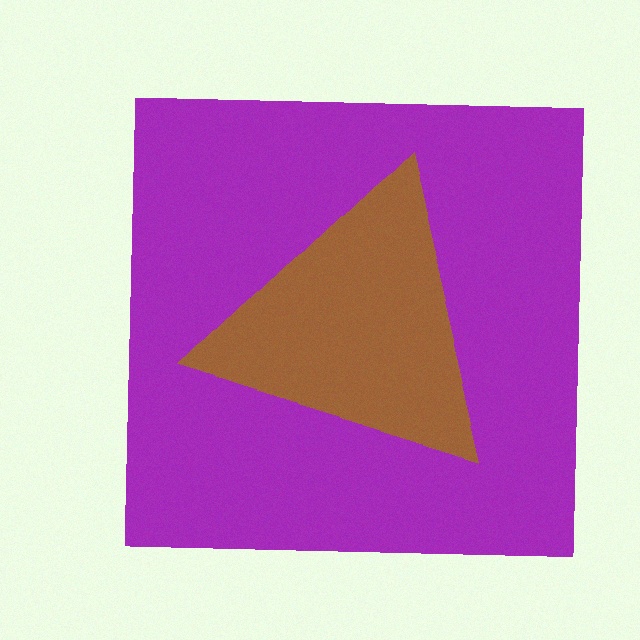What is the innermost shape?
The brown triangle.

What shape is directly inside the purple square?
The brown triangle.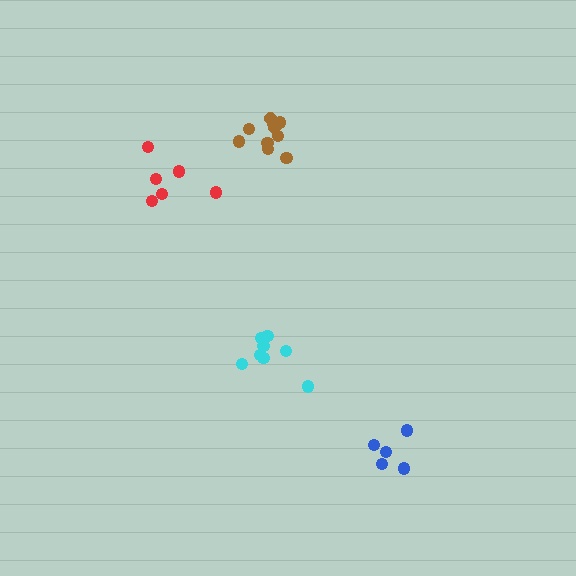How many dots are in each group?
Group 1: 8 dots, Group 2: 10 dots, Group 3: 6 dots, Group 4: 5 dots (29 total).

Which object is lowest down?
The blue cluster is bottommost.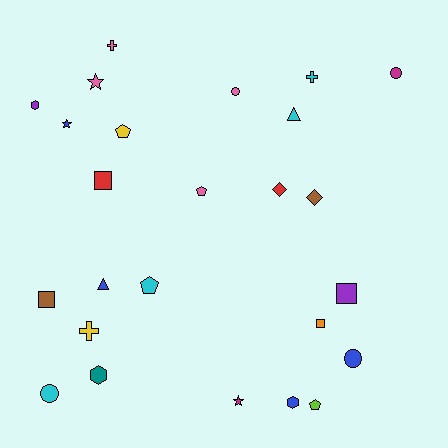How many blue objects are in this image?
There are 4 blue objects.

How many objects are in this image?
There are 25 objects.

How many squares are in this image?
There are 4 squares.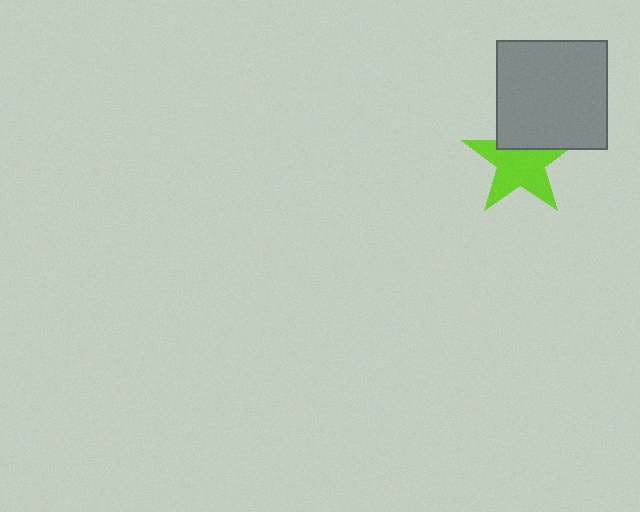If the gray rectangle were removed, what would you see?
You would see the complete lime star.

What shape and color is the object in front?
The object in front is a gray rectangle.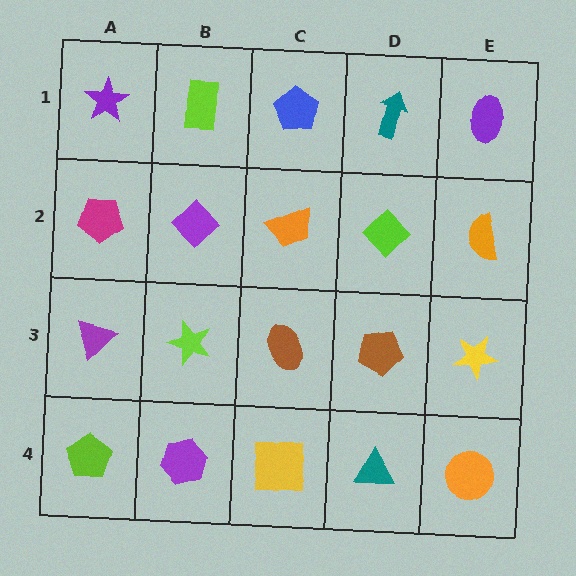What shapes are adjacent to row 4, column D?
A brown pentagon (row 3, column D), a yellow square (row 4, column C), an orange circle (row 4, column E).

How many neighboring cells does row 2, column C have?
4.